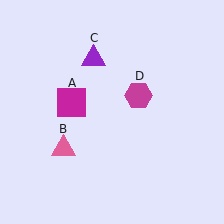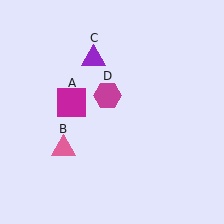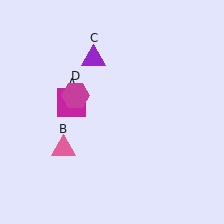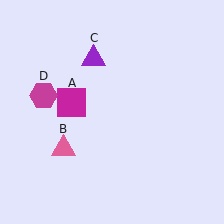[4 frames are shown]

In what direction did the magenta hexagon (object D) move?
The magenta hexagon (object D) moved left.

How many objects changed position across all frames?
1 object changed position: magenta hexagon (object D).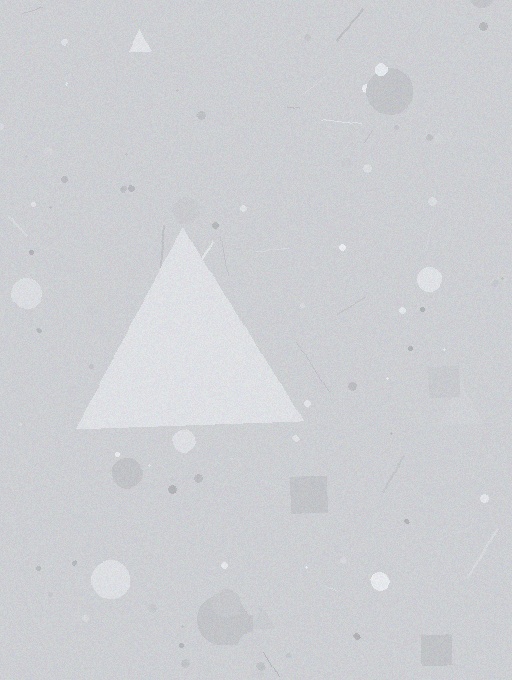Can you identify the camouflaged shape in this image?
The camouflaged shape is a triangle.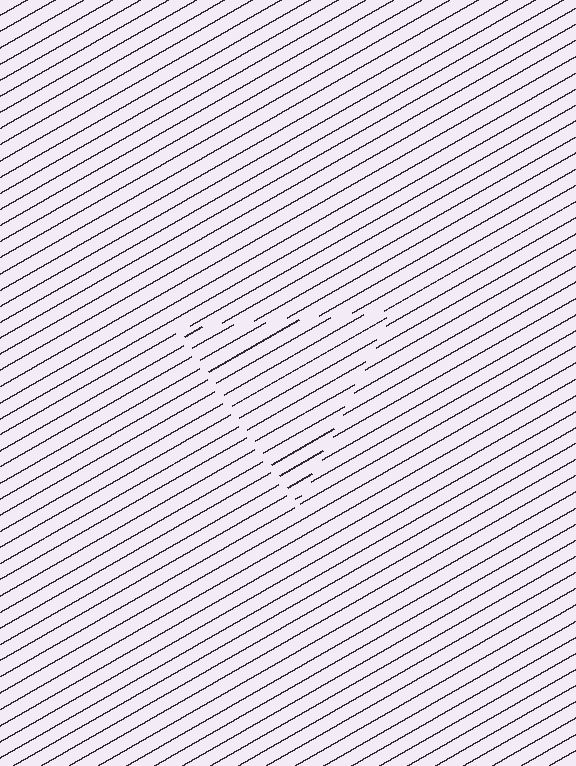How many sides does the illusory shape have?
3 sides — the line-ends trace a triangle.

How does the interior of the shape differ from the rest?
The interior of the shape contains the same grating, shifted by half a period — the contour is defined by the phase discontinuity where line-ends from the inner and outer gratings abut.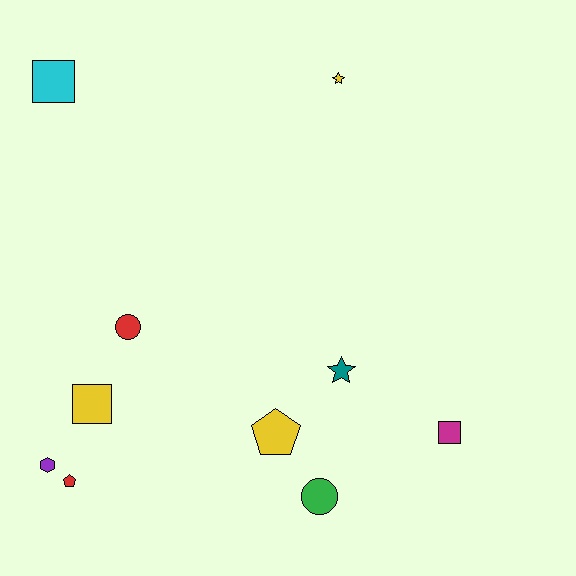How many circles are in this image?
There are 2 circles.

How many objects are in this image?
There are 10 objects.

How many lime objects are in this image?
There are no lime objects.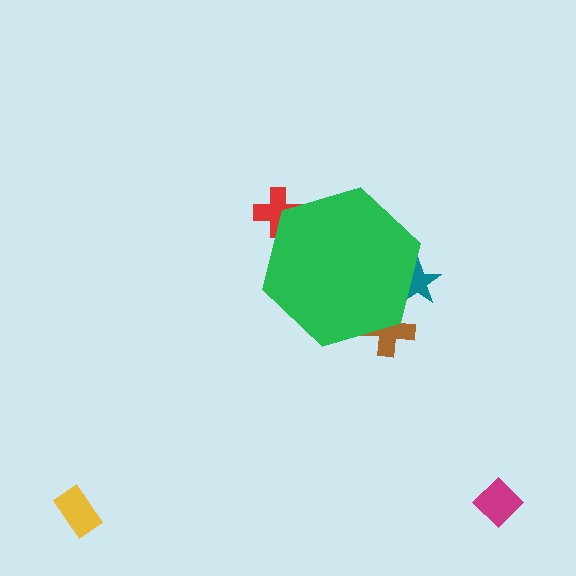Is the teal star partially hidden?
Yes, the teal star is partially hidden behind the green hexagon.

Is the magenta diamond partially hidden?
No, the magenta diamond is fully visible.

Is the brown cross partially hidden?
Yes, the brown cross is partially hidden behind the green hexagon.